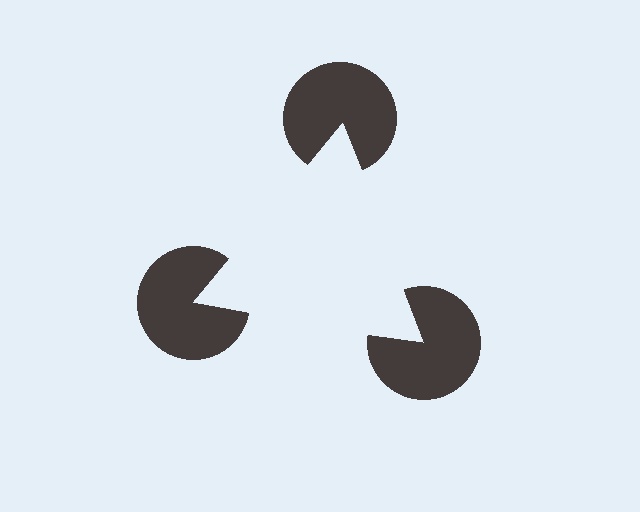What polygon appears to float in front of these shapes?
An illusory triangle — its edges are inferred from the aligned wedge cuts in the pac-man discs, not physically drawn.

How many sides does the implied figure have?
3 sides.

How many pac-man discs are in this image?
There are 3 — one at each vertex of the illusory triangle.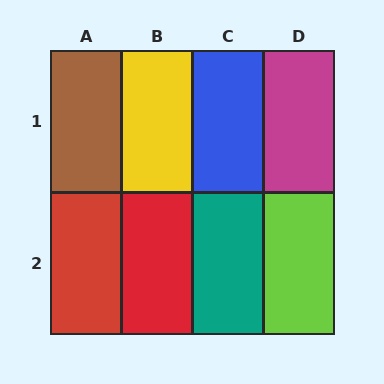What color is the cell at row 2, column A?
Red.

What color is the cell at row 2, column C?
Teal.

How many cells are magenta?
1 cell is magenta.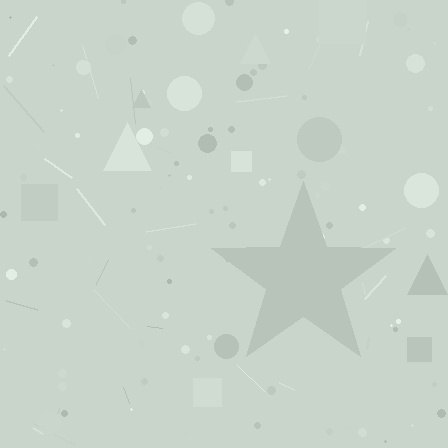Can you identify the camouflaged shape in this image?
The camouflaged shape is a star.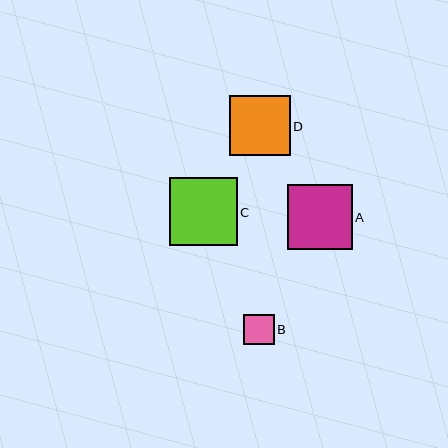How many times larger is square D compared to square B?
Square D is approximately 2.0 times the size of square B.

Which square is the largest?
Square C is the largest with a size of approximately 68 pixels.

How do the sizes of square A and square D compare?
Square A and square D are approximately the same size.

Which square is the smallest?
Square B is the smallest with a size of approximately 30 pixels.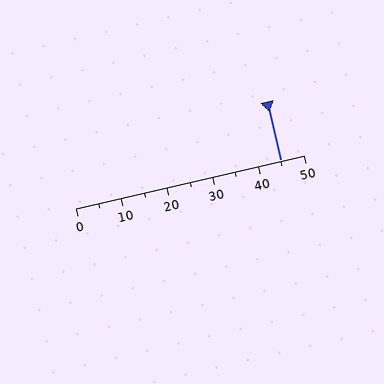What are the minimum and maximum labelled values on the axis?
The axis runs from 0 to 50.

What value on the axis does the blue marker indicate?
The marker indicates approximately 45.